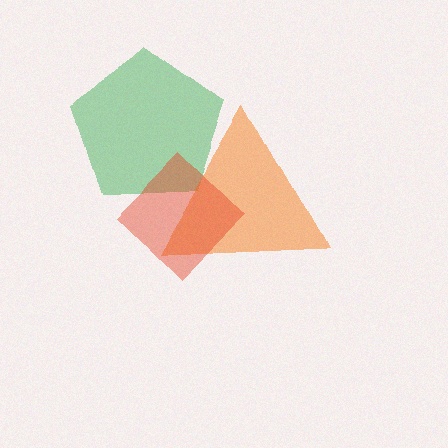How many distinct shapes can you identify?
There are 3 distinct shapes: a green pentagon, an orange triangle, a red diamond.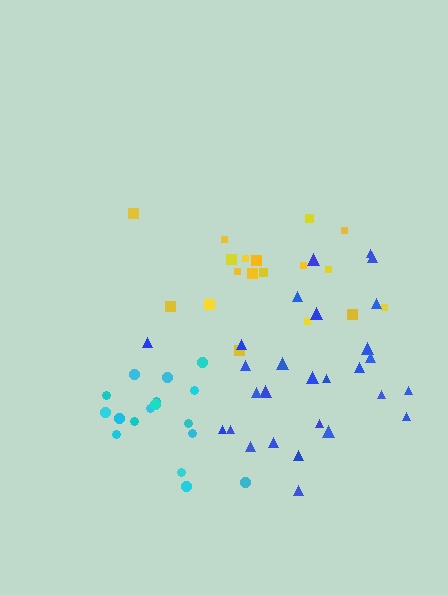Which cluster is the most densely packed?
Cyan.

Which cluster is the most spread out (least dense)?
Yellow.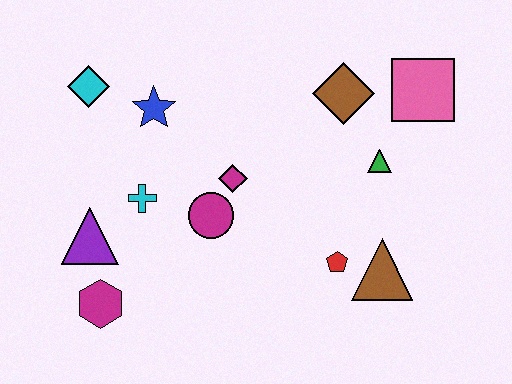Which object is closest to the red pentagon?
The brown triangle is closest to the red pentagon.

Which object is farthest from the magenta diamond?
The pink square is farthest from the magenta diamond.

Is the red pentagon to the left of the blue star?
No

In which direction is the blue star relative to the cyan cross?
The blue star is above the cyan cross.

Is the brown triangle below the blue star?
Yes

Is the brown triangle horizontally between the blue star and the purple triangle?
No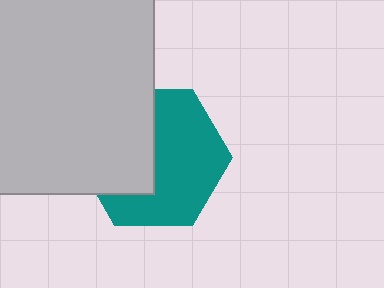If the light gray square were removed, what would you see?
You would see the complete teal hexagon.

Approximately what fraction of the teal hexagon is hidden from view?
Roughly 42% of the teal hexagon is hidden behind the light gray square.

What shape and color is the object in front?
The object in front is a light gray square.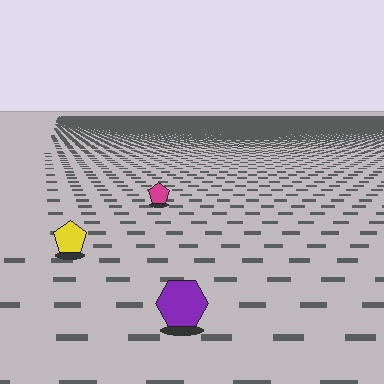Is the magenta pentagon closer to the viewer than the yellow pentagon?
No. The yellow pentagon is closer — you can tell from the texture gradient: the ground texture is coarser near it.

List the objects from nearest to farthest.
From nearest to farthest: the purple hexagon, the yellow pentagon, the magenta pentagon.